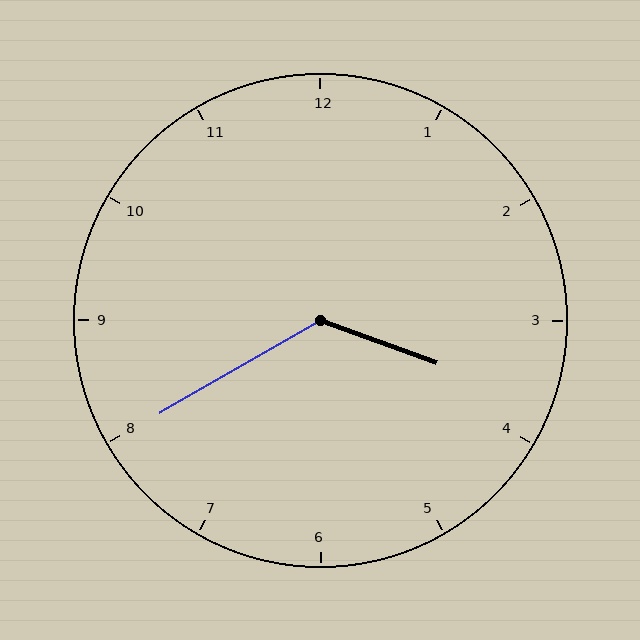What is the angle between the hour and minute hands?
Approximately 130 degrees.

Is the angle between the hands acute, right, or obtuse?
It is obtuse.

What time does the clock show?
3:40.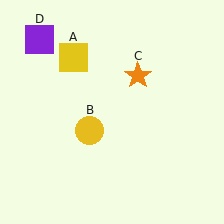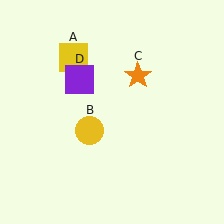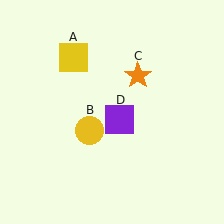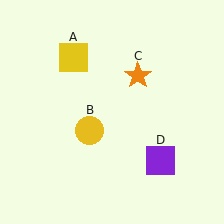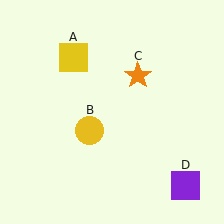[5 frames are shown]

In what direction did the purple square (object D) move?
The purple square (object D) moved down and to the right.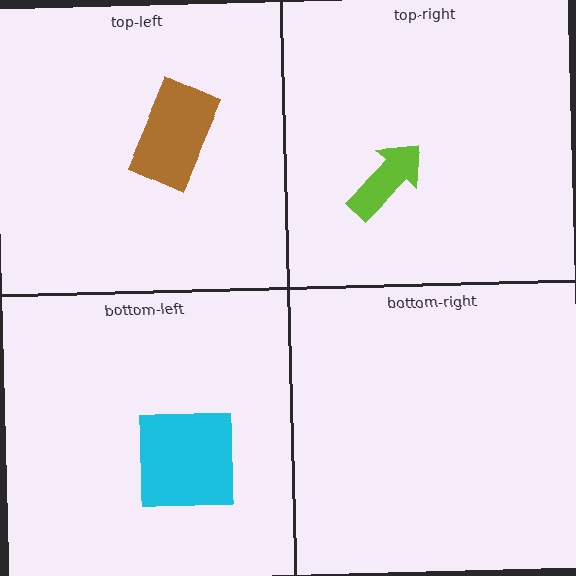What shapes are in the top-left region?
The brown rectangle.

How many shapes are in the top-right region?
1.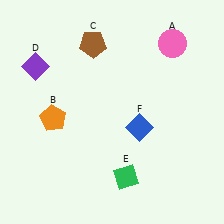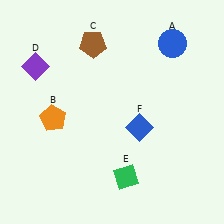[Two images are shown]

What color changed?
The circle (A) changed from pink in Image 1 to blue in Image 2.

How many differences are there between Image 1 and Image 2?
There is 1 difference between the two images.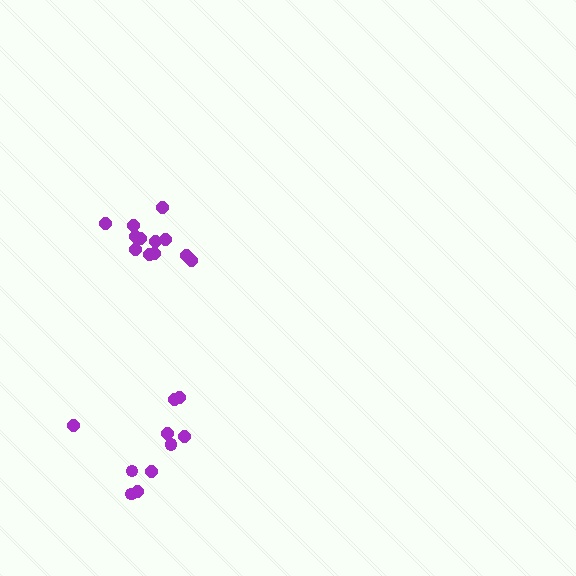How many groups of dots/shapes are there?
There are 2 groups.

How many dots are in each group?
Group 1: 12 dots, Group 2: 10 dots (22 total).